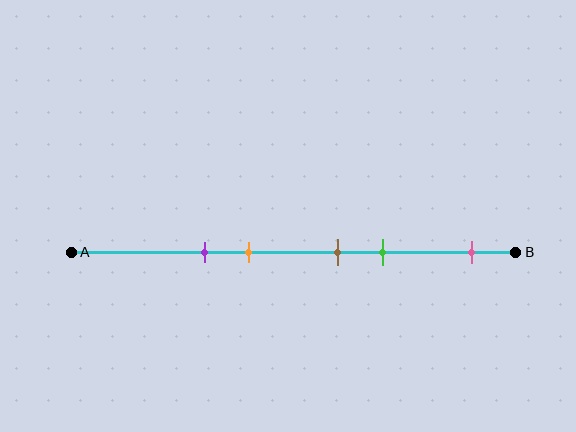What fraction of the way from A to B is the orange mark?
The orange mark is approximately 40% (0.4) of the way from A to B.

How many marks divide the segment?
There are 5 marks dividing the segment.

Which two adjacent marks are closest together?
The brown and green marks are the closest adjacent pair.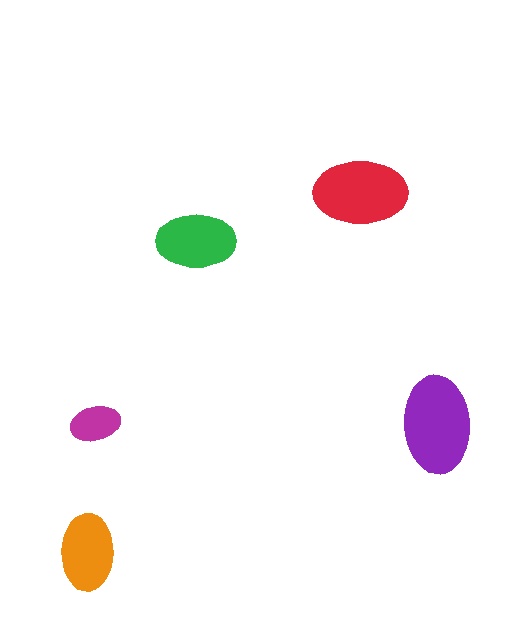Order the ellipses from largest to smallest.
the purple one, the red one, the green one, the orange one, the magenta one.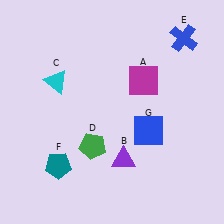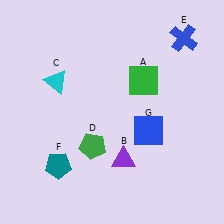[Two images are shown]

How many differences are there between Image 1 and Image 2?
There is 1 difference between the two images.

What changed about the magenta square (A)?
In Image 1, A is magenta. In Image 2, it changed to green.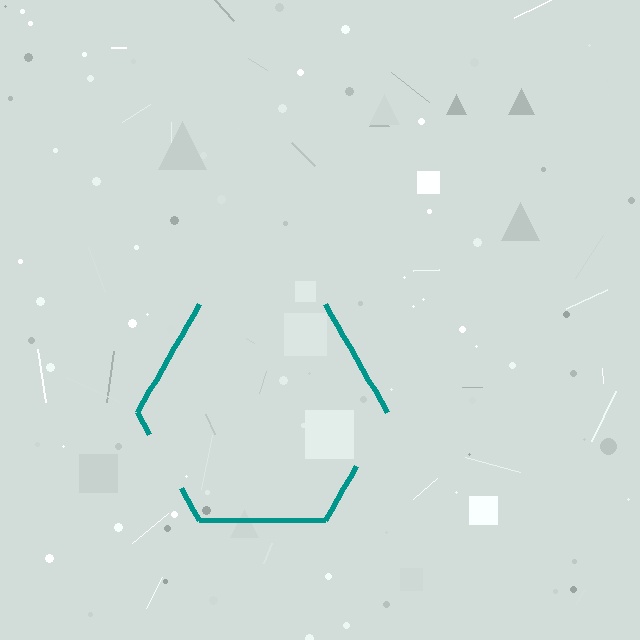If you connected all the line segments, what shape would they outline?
They would outline a hexagon.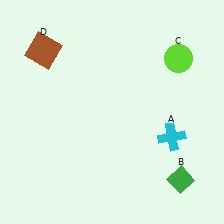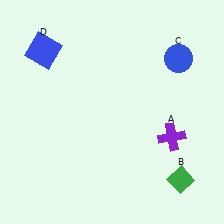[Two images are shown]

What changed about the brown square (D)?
In Image 1, D is brown. In Image 2, it changed to blue.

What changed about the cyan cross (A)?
In Image 1, A is cyan. In Image 2, it changed to purple.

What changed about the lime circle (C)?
In Image 1, C is lime. In Image 2, it changed to blue.